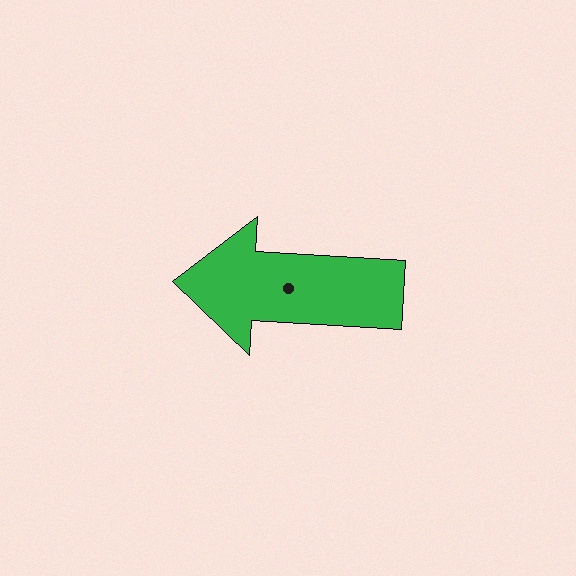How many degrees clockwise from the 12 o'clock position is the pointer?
Approximately 273 degrees.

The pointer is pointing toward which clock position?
Roughly 9 o'clock.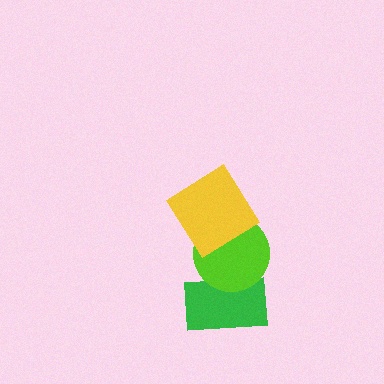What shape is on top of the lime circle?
The yellow diamond is on top of the lime circle.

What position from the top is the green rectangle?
The green rectangle is 3rd from the top.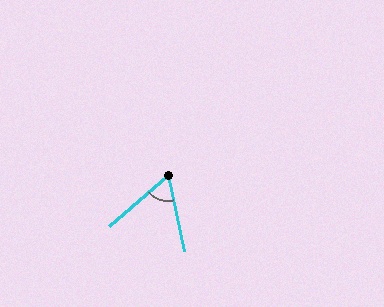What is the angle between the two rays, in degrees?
Approximately 61 degrees.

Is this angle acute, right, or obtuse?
It is acute.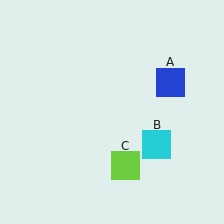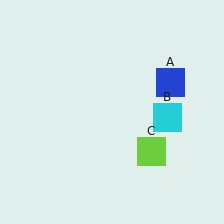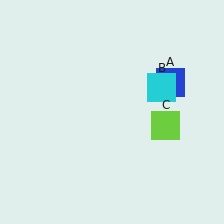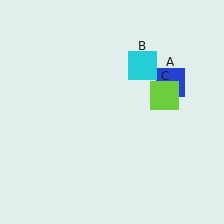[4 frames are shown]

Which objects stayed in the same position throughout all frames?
Blue square (object A) remained stationary.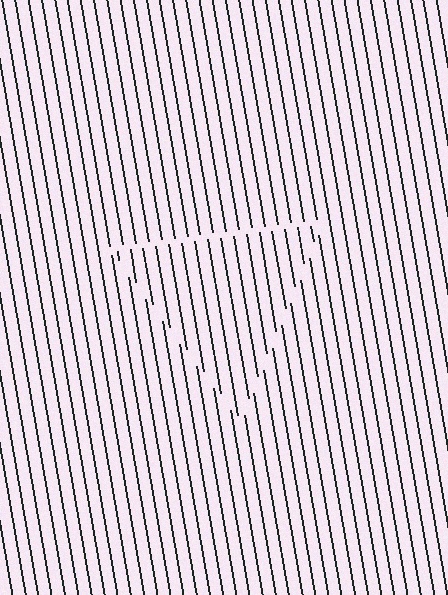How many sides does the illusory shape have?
3 sides — the line-ends trace a triangle.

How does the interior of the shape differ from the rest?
The interior of the shape contains the same grating, shifted by half a period — the contour is defined by the phase discontinuity where line-ends from the inner and outer gratings abut.